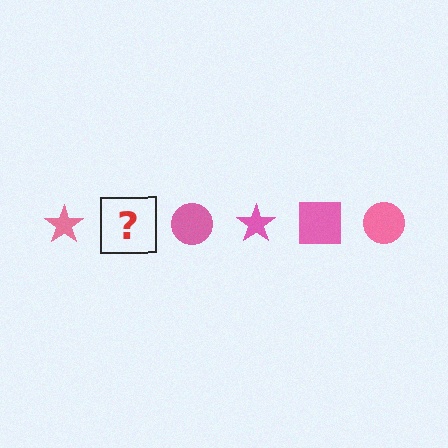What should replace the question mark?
The question mark should be replaced with a pink square.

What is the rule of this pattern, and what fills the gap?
The rule is that the pattern cycles through star, square, circle shapes in pink. The gap should be filled with a pink square.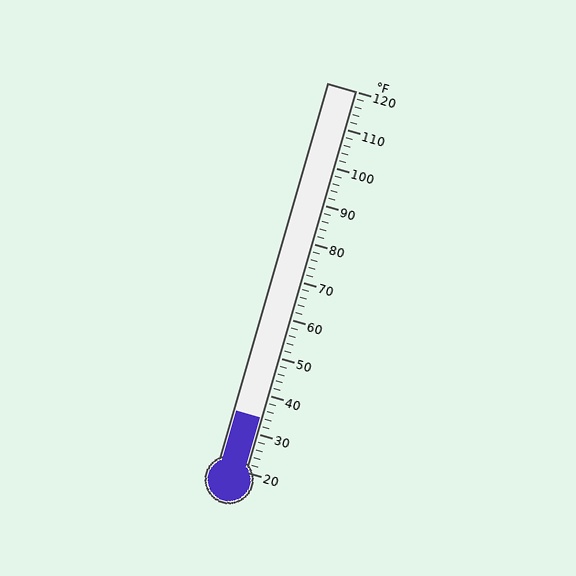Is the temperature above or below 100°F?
The temperature is below 100°F.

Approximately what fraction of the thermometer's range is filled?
The thermometer is filled to approximately 15% of its range.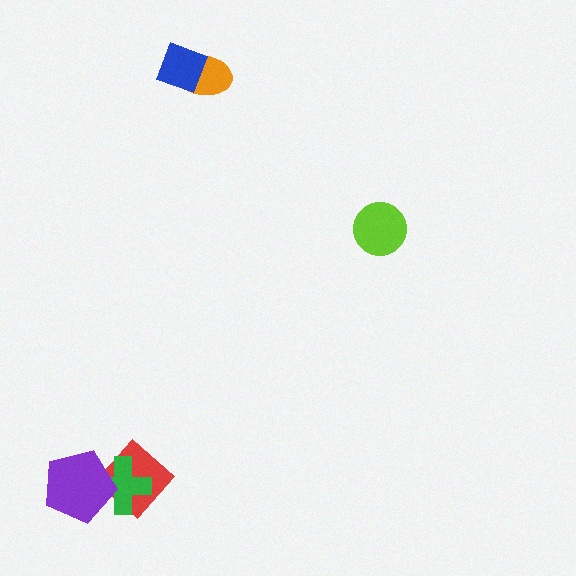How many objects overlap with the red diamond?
2 objects overlap with the red diamond.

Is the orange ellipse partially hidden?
Yes, it is partially covered by another shape.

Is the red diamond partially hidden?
Yes, it is partially covered by another shape.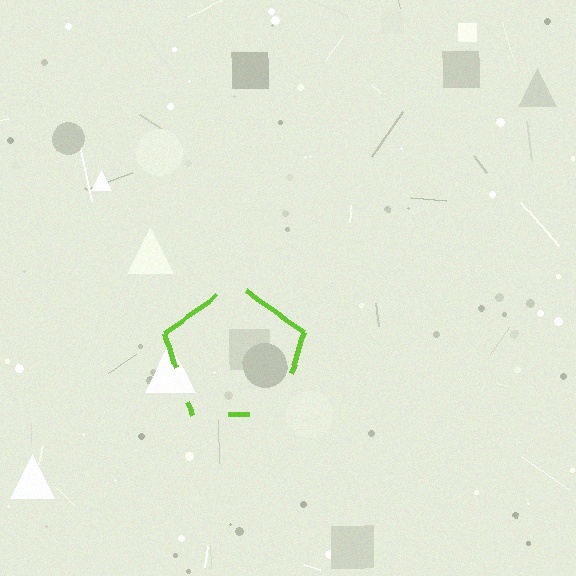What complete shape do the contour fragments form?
The contour fragments form a pentagon.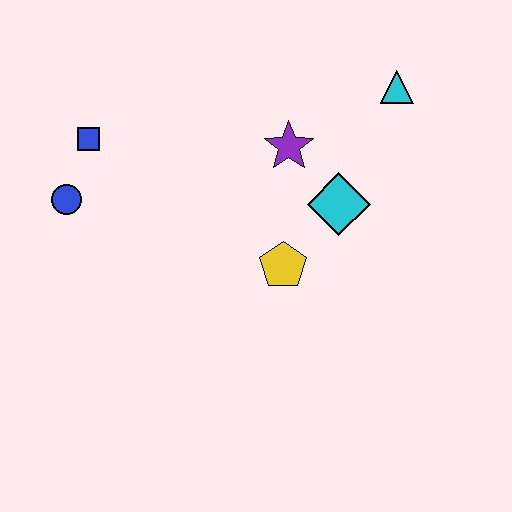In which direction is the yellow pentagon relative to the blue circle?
The yellow pentagon is to the right of the blue circle.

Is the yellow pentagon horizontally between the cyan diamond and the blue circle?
Yes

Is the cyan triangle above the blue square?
Yes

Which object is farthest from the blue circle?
The cyan triangle is farthest from the blue circle.